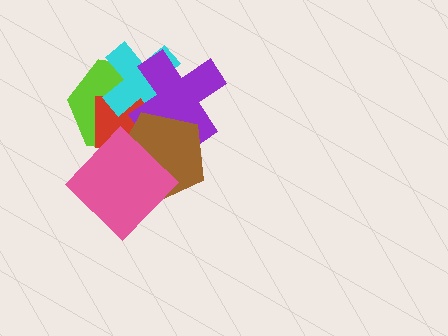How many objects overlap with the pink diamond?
3 objects overlap with the pink diamond.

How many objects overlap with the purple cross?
4 objects overlap with the purple cross.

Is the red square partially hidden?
Yes, it is partially covered by another shape.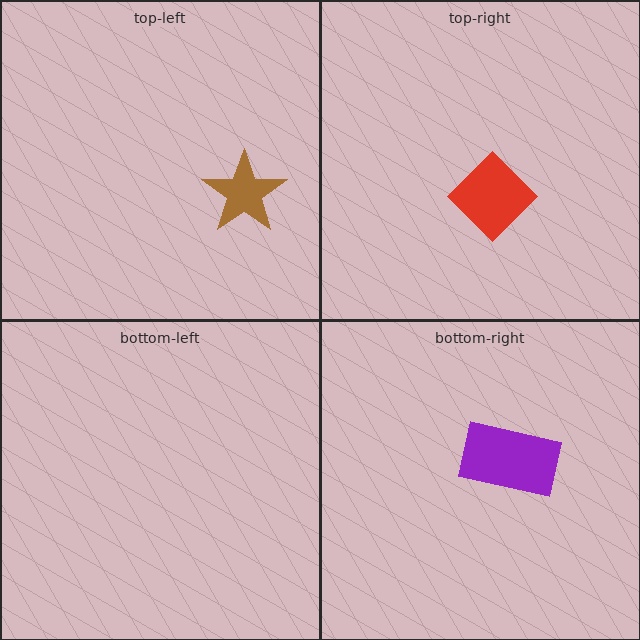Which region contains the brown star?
The top-left region.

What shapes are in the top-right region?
The red diamond.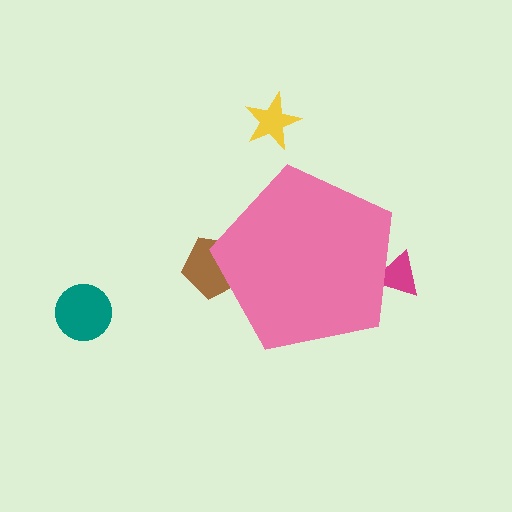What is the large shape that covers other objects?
A pink pentagon.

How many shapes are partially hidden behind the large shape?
2 shapes are partially hidden.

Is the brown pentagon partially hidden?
Yes, the brown pentagon is partially hidden behind the pink pentagon.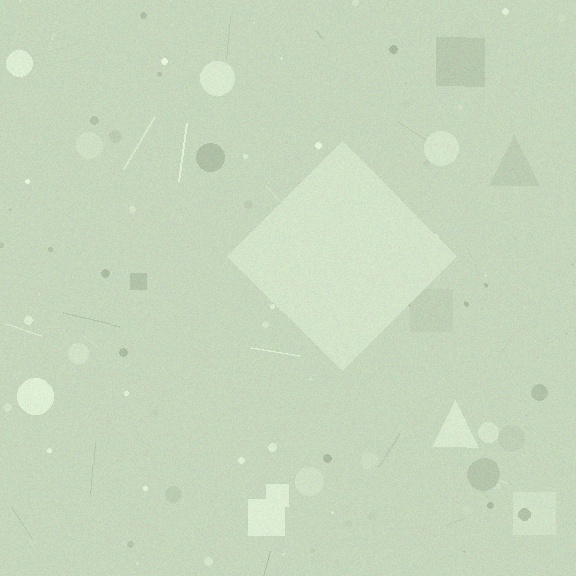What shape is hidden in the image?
A diamond is hidden in the image.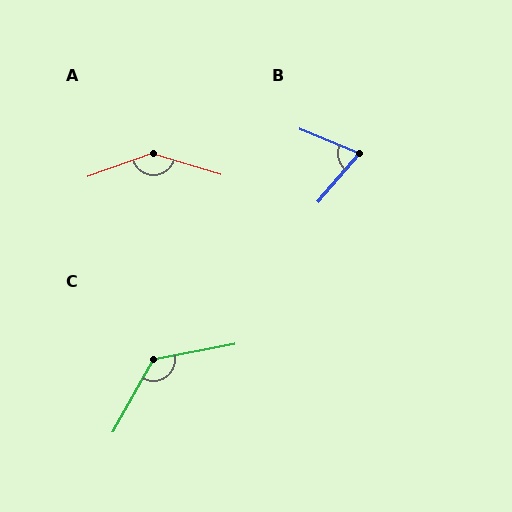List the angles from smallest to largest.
B (72°), C (130°), A (143°).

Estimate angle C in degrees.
Approximately 130 degrees.